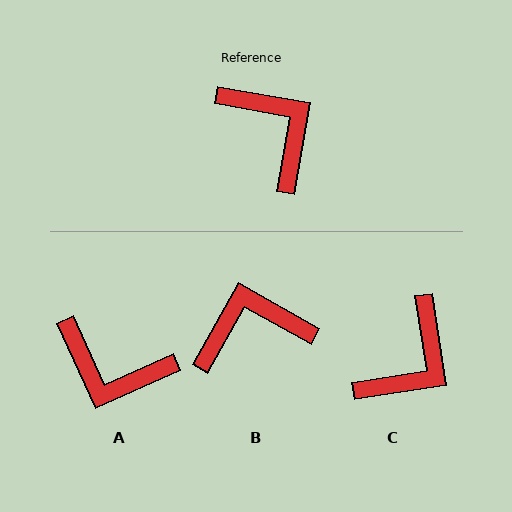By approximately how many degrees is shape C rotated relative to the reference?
Approximately 71 degrees clockwise.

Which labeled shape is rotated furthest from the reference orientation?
A, about 146 degrees away.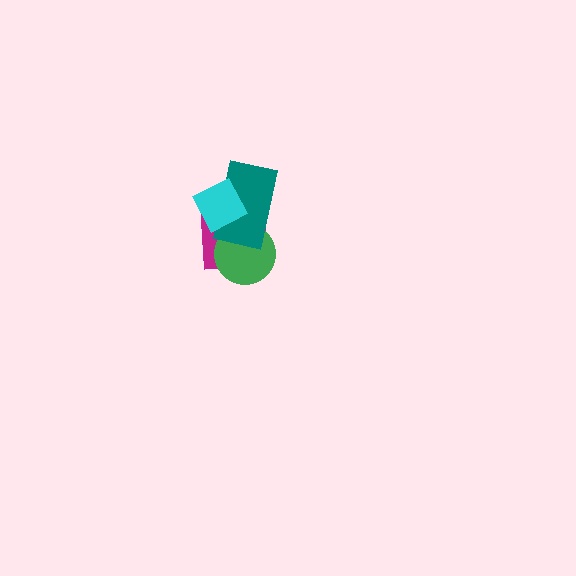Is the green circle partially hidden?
Yes, it is partially covered by another shape.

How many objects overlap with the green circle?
2 objects overlap with the green circle.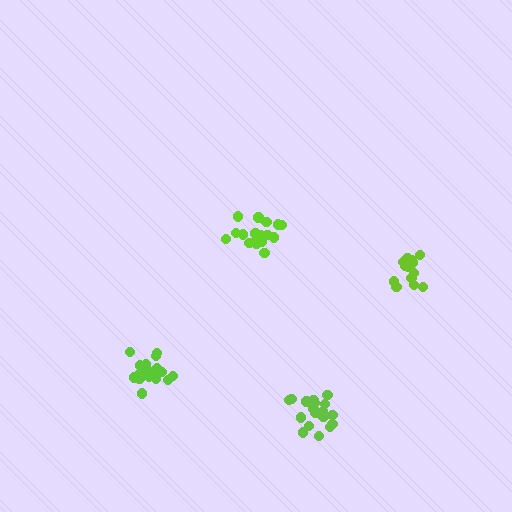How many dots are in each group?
Group 1: 17 dots, Group 2: 19 dots, Group 3: 18 dots, Group 4: 13 dots (67 total).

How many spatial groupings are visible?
There are 4 spatial groupings.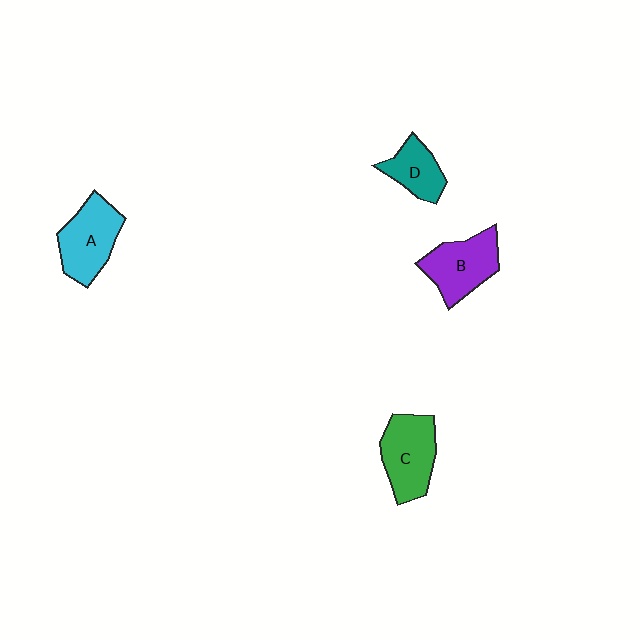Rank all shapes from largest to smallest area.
From largest to smallest: C (green), A (cyan), B (purple), D (teal).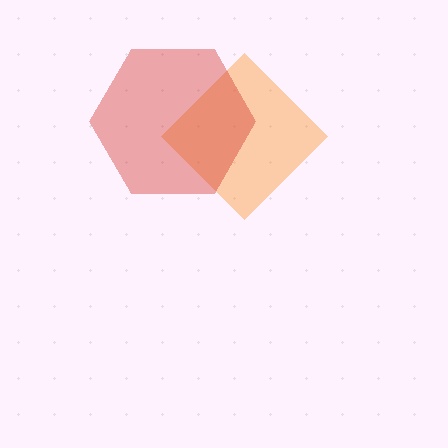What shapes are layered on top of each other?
The layered shapes are: an orange diamond, a red hexagon.